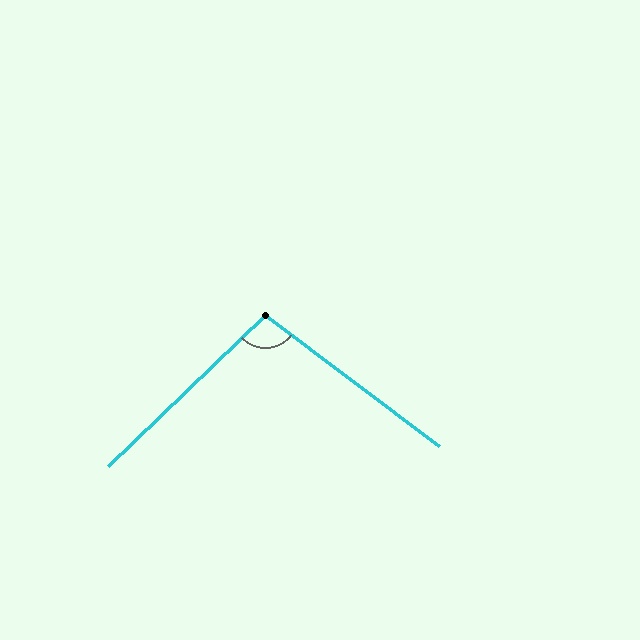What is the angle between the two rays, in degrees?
Approximately 99 degrees.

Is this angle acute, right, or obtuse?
It is obtuse.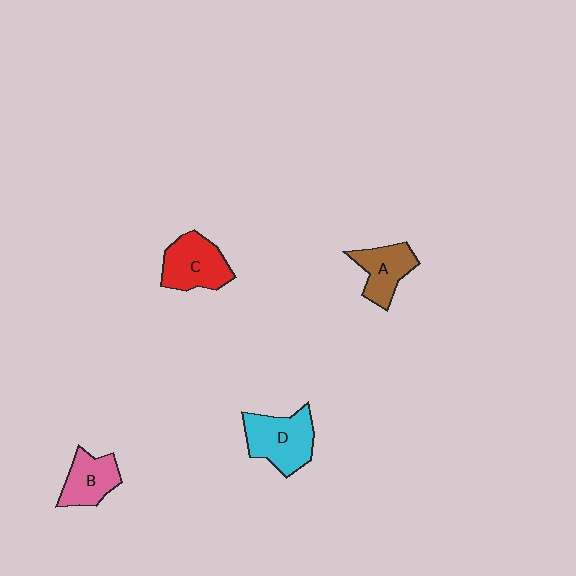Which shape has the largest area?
Shape D (cyan).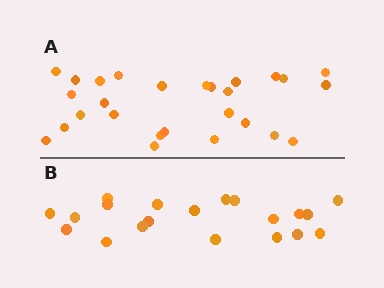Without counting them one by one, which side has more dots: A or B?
Region A (the top region) has more dots.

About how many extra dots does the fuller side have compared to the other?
Region A has roughly 8 or so more dots than region B.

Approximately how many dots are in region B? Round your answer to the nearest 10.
About 20 dots.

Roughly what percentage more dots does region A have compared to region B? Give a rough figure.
About 35% more.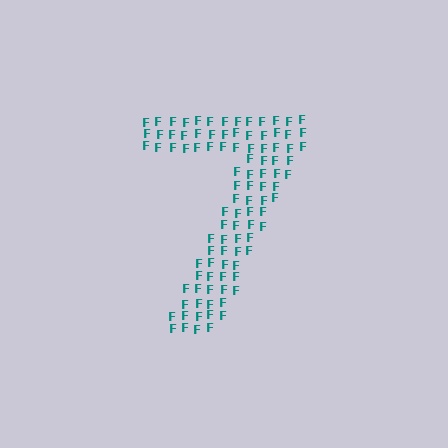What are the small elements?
The small elements are letter F's.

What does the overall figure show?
The overall figure shows the digit 7.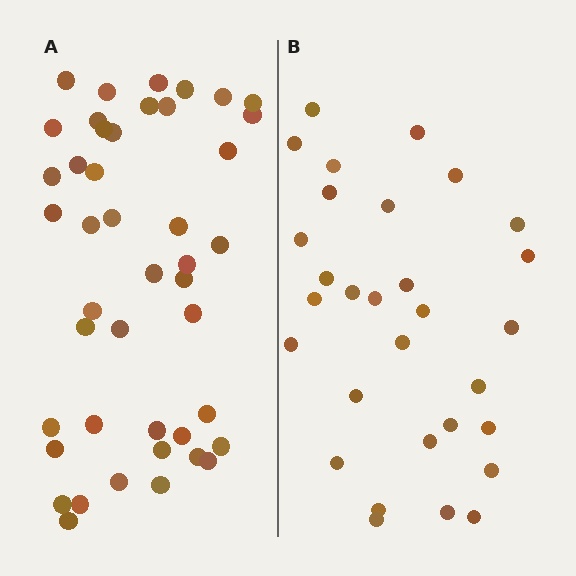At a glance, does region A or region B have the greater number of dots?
Region A (the left region) has more dots.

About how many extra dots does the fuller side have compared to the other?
Region A has approximately 15 more dots than region B.